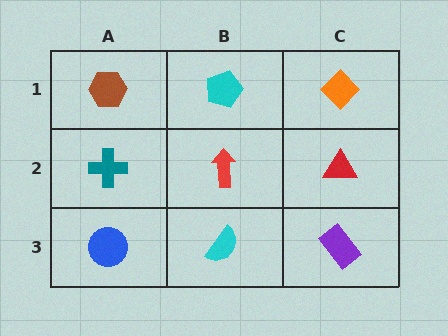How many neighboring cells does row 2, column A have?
3.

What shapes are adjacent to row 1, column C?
A red triangle (row 2, column C), a cyan pentagon (row 1, column B).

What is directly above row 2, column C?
An orange diamond.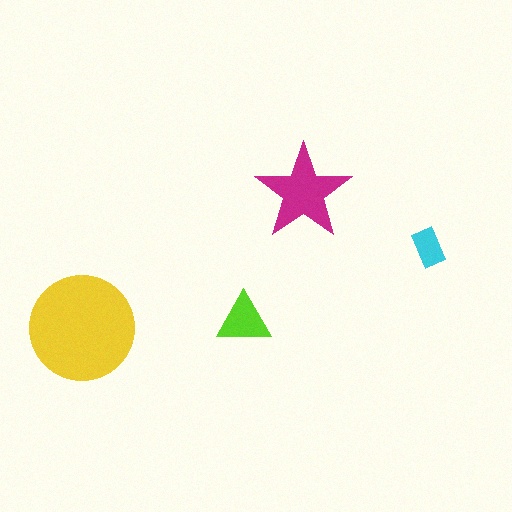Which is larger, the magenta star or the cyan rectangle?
The magenta star.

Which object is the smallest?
The cyan rectangle.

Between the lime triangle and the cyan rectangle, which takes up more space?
The lime triangle.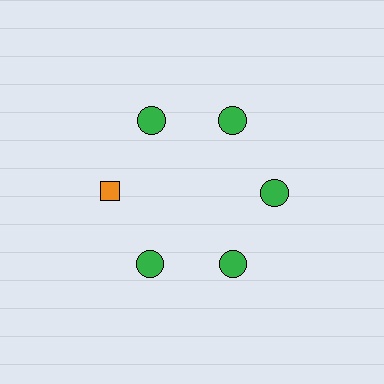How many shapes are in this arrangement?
There are 6 shapes arranged in a ring pattern.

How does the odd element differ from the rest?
It differs in both color (orange instead of green) and shape (diamond instead of circle).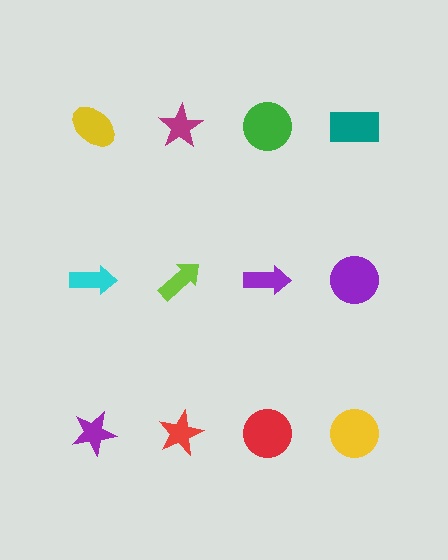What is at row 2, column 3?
A purple arrow.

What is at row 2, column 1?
A cyan arrow.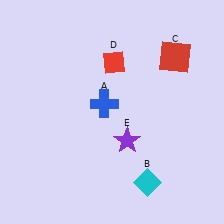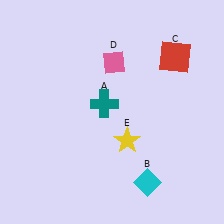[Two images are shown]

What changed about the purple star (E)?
In Image 1, E is purple. In Image 2, it changed to yellow.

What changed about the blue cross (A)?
In Image 1, A is blue. In Image 2, it changed to teal.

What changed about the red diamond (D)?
In Image 1, D is red. In Image 2, it changed to pink.